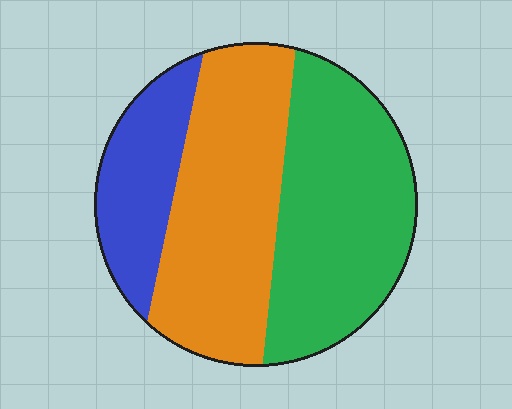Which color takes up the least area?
Blue, at roughly 20%.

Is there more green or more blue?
Green.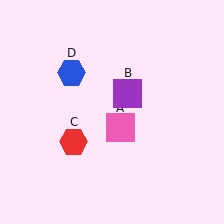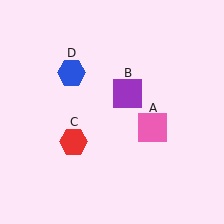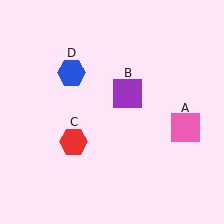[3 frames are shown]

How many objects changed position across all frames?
1 object changed position: pink square (object A).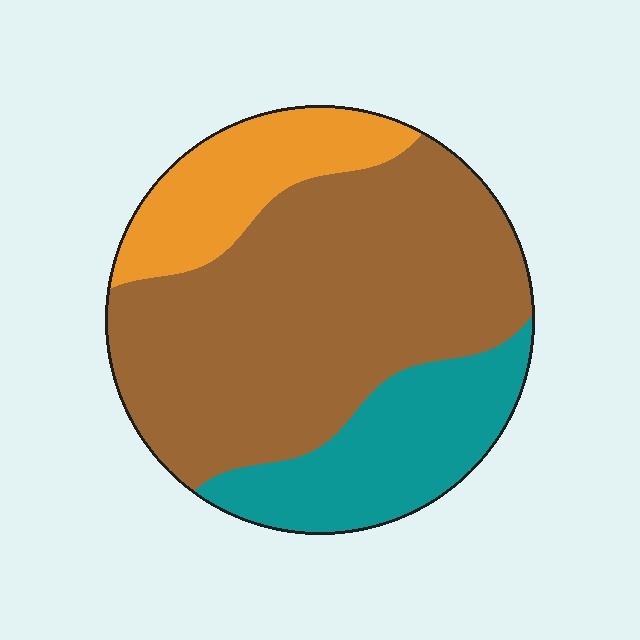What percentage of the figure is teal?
Teal covers 22% of the figure.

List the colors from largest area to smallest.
From largest to smallest: brown, teal, orange.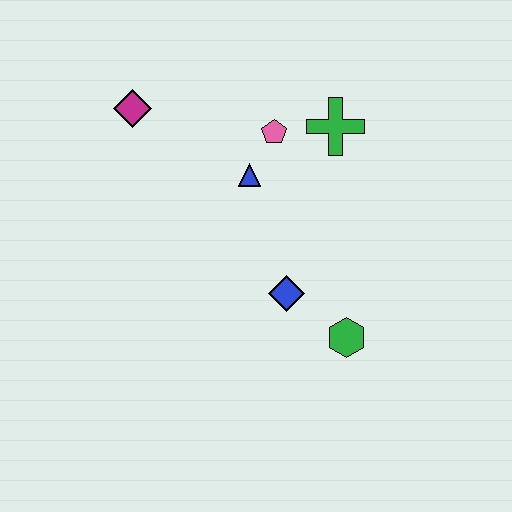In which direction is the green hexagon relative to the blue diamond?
The green hexagon is to the right of the blue diamond.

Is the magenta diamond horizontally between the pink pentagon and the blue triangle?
No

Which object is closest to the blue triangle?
The pink pentagon is closest to the blue triangle.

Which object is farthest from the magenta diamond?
The green hexagon is farthest from the magenta diamond.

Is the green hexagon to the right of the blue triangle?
Yes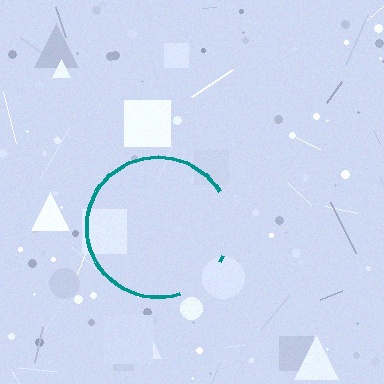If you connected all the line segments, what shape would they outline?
They would outline a circle.